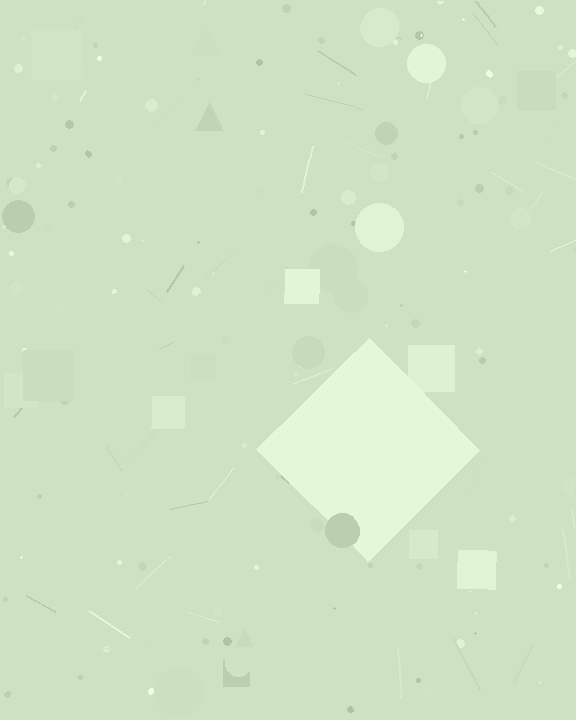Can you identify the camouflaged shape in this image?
The camouflaged shape is a diamond.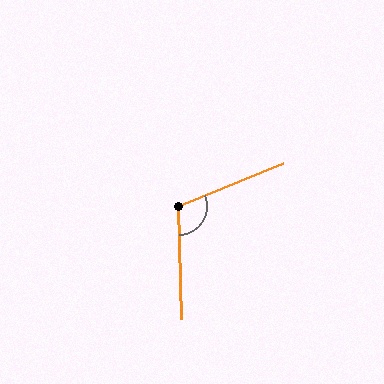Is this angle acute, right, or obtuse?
It is obtuse.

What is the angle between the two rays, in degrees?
Approximately 111 degrees.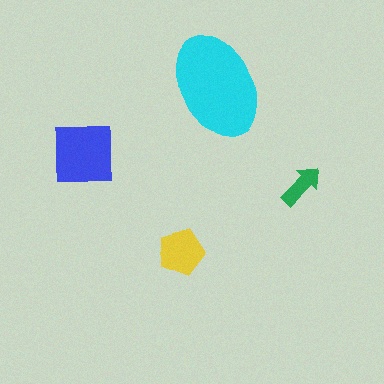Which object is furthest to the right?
The green arrow is rightmost.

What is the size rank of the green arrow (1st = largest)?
4th.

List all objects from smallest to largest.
The green arrow, the yellow pentagon, the blue square, the cyan ellipse.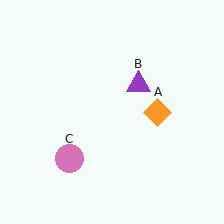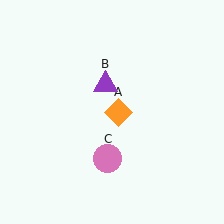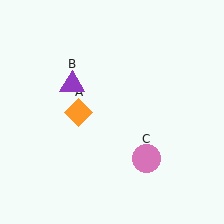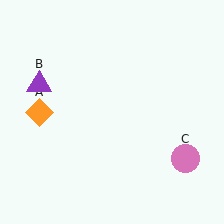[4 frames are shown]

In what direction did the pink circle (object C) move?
The pink circle (object C) moved right.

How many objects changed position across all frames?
3 objects changed position: orange diamond (object A), purple triangle (object B), pink circle (object C).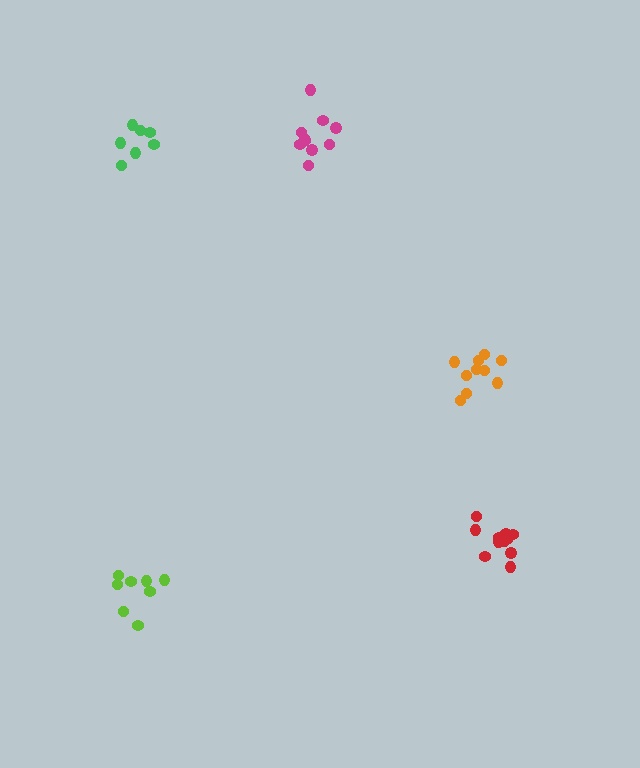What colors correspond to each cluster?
The clusters are colored: magenta, orange, red, lime, green.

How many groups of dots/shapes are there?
There are 5 groups.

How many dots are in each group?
Group 1: 10 dots, Group 2: 10 dots, Group 3: 12 dots, Group 4: 8 dots, Group 5: 7 dots (47 total).